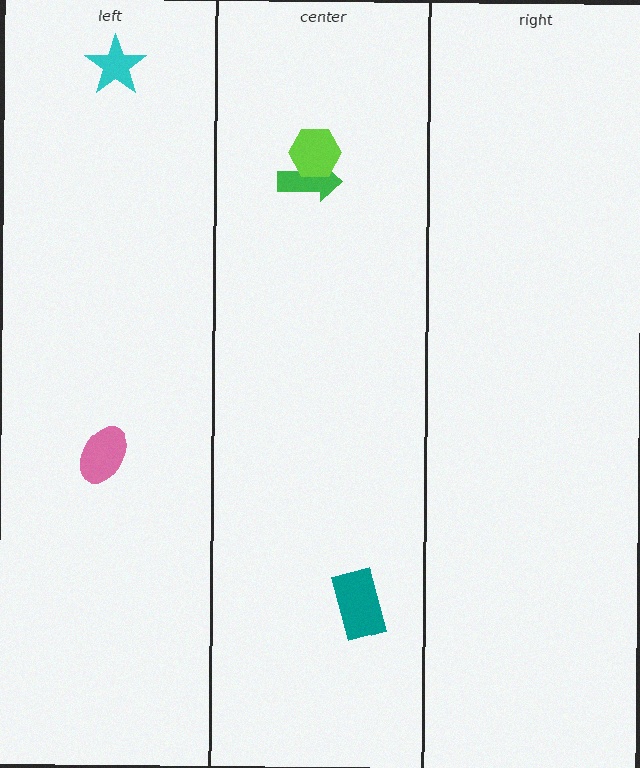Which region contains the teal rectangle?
The center region.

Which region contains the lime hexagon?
The center region.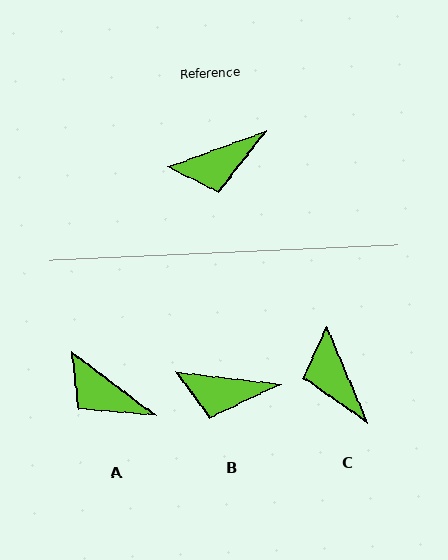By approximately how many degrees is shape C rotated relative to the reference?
Approximately 87 degrees clockwise.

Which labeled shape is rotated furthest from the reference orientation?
C, about 87 degrees away.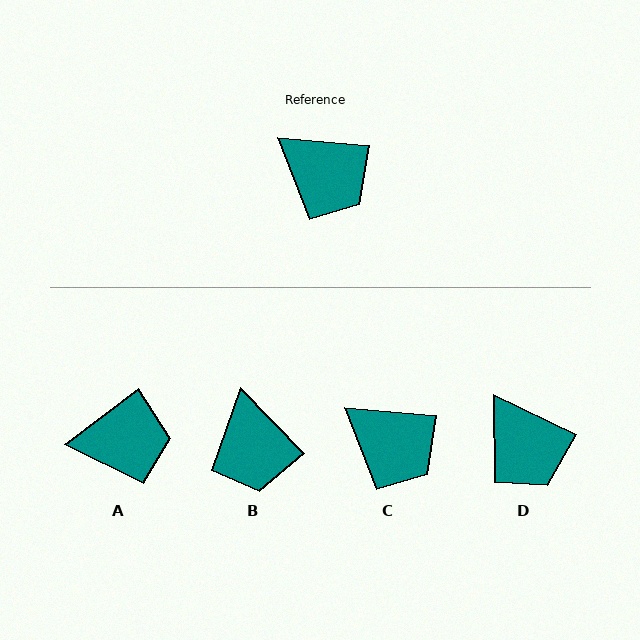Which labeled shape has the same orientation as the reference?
C.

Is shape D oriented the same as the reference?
No, it is off by about 21 degrees.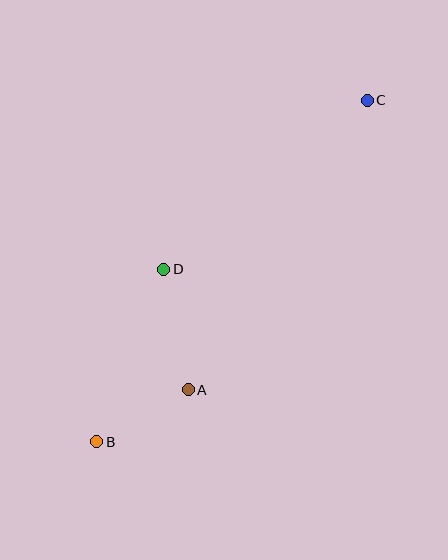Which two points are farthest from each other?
Points B and C are farthest from each other.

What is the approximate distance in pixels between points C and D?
The distance between C and D is approximately 265 pixels.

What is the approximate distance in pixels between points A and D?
The distance between A and D is approximately 123 pixels.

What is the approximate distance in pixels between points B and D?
The distance between B and D is approximately 185 pixels.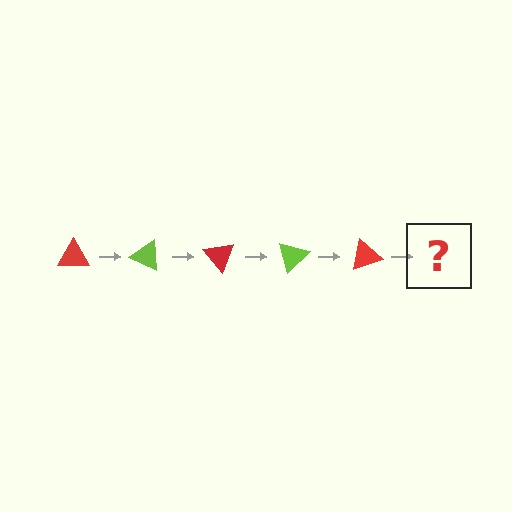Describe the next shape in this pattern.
It should be a lime triangle, rotated 125 degrees from the start.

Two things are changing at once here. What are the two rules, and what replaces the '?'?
The two rules are that it rotates 25 degrees each step and the color cycles through red and lime. The '?' should be a lime triangle, rotated 125 degrees from the start.